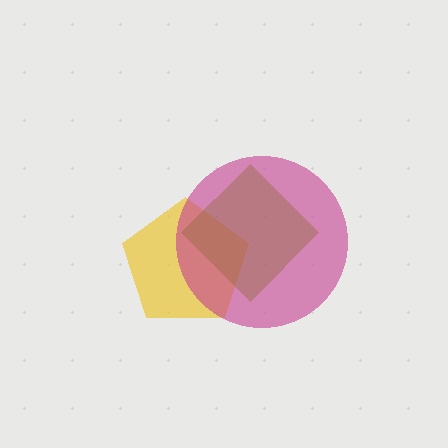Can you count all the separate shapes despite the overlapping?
Yes, there are 3 separate shapes.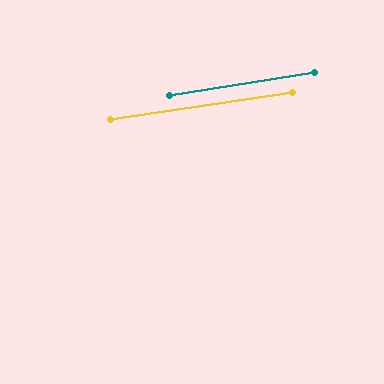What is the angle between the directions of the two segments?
Approximately 1 degree.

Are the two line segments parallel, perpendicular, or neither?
Parallel — their directions differ by only 0.8°.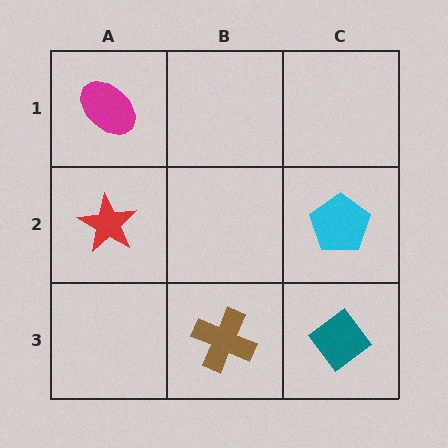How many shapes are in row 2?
2 shapes.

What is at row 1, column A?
A magenta ellipse.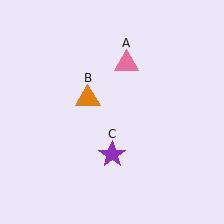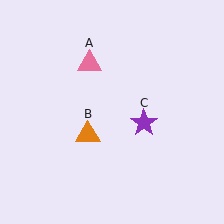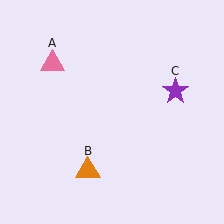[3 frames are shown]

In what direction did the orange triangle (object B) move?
The orange triangle (object B) moved down.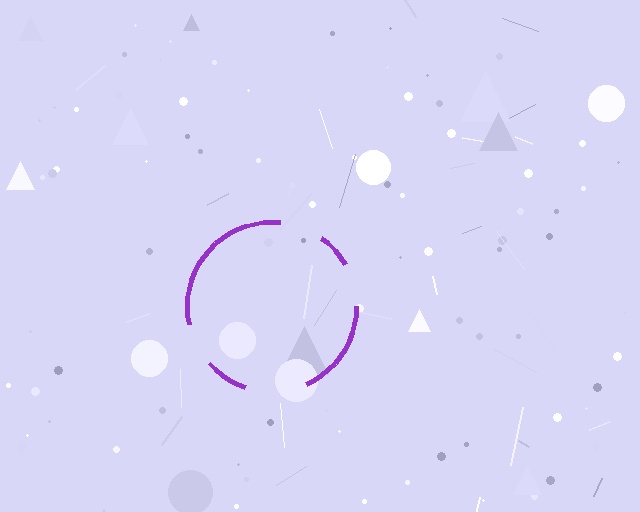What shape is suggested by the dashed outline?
The dashed outline suggests a circle.